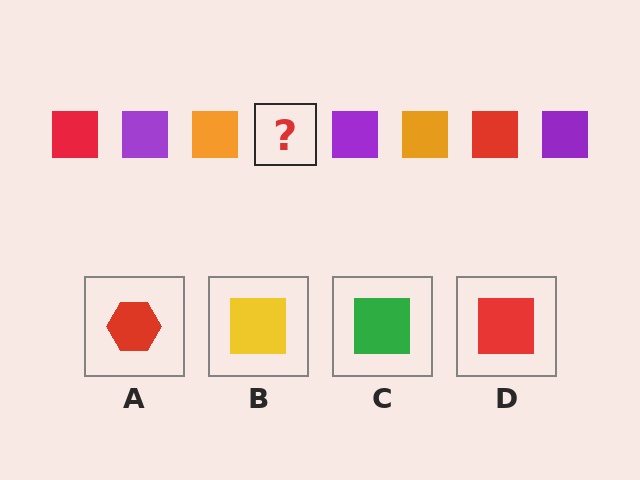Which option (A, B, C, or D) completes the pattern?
D.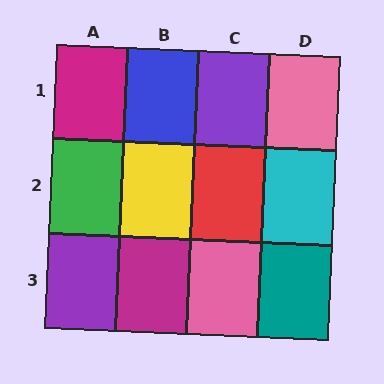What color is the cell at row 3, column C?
Pink.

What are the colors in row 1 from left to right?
Magenta, blue, purple, pink.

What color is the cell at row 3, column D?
Teal.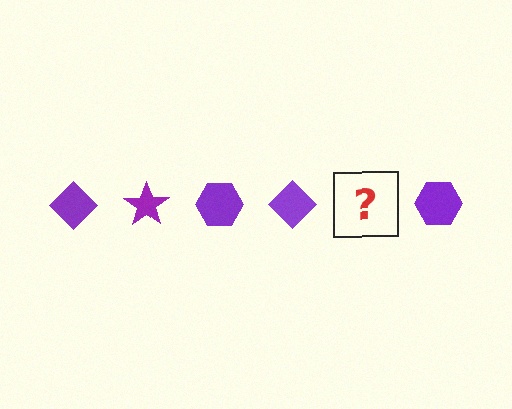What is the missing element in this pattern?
The missing element is a purple star.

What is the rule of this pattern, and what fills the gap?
The rule is that the pattern cycles through diamond, star, hexagon shapes in purple. The gap should be filled with a purple star.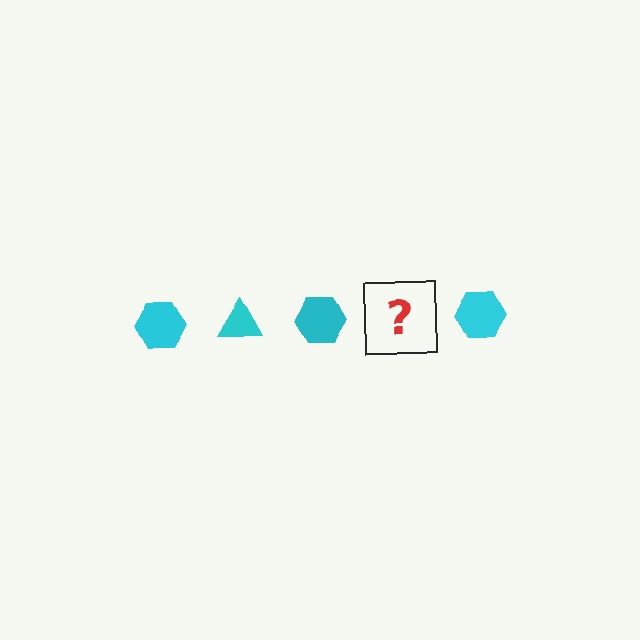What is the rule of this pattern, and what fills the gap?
The rule is that the pattern cycles through hexagon, triangle shapes in cyan. The gap should be filled with a cyan triangle.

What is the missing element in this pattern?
The missing element is a cyan triangle.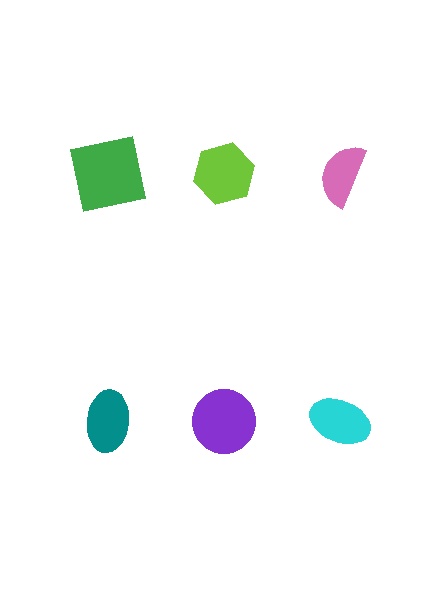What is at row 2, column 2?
A purple circle.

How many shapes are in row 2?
3 shapes.